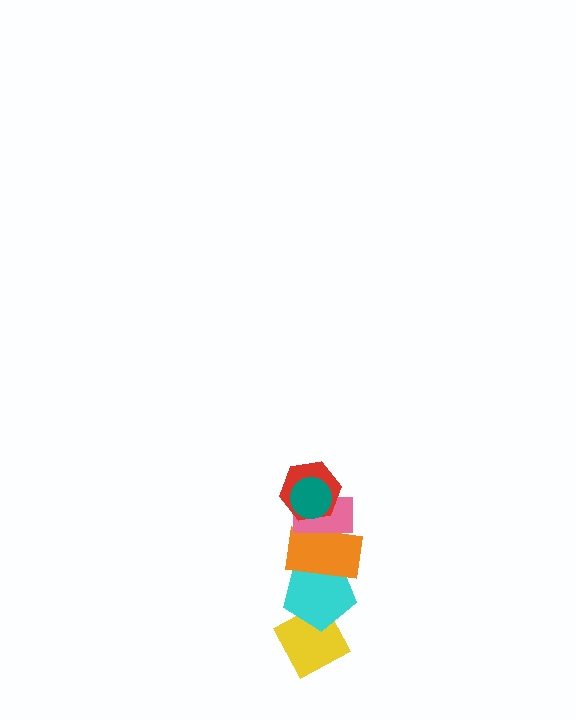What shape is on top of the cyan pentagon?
The orange rectangle is on top of the cyan pentagon.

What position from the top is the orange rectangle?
The orange rectangle is 4th from the top.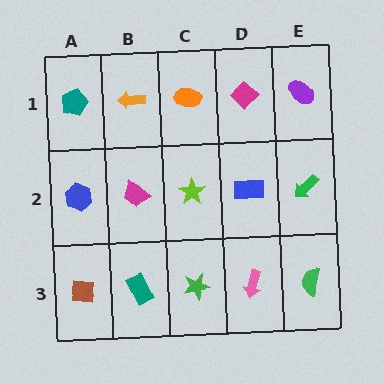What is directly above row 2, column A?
A teal pentagon.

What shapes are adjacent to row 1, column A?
A blue hexagon (row 2, column A), an orange arrow (row 1, column B).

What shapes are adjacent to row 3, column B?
A magenta trapezoid (row 2, column B), a brown square (row 3, column A), a green star (row 3, column C).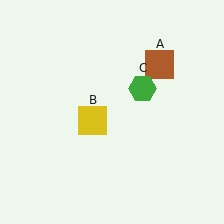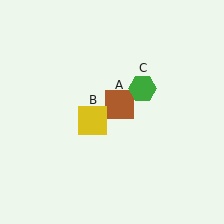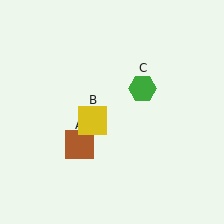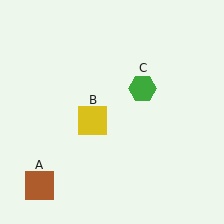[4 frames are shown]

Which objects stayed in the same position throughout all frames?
Yellow square (object B) and green hexagon (object C) remained stationary.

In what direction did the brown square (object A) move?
The brown square (object A) moved down and to the left.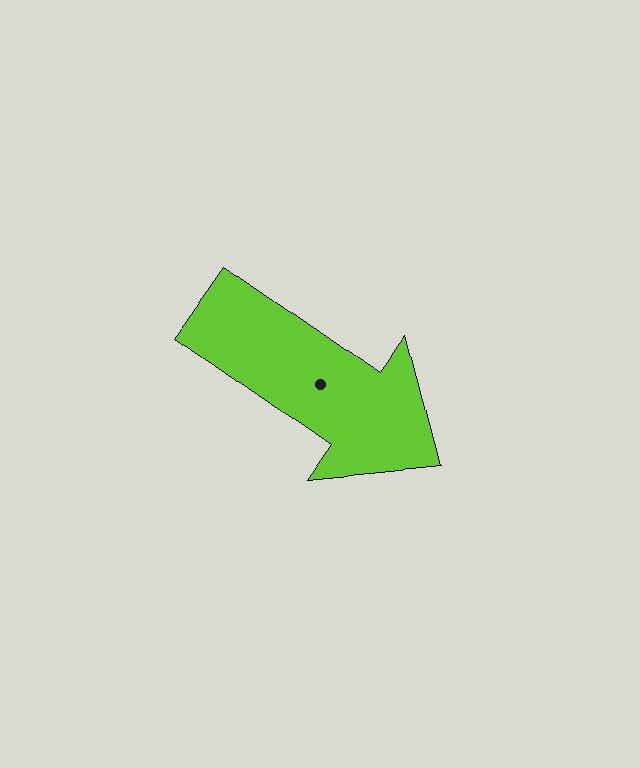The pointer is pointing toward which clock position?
Roughly 4 o'clock.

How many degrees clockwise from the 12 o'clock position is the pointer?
Approximately 125 degrees.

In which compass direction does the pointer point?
Southeast.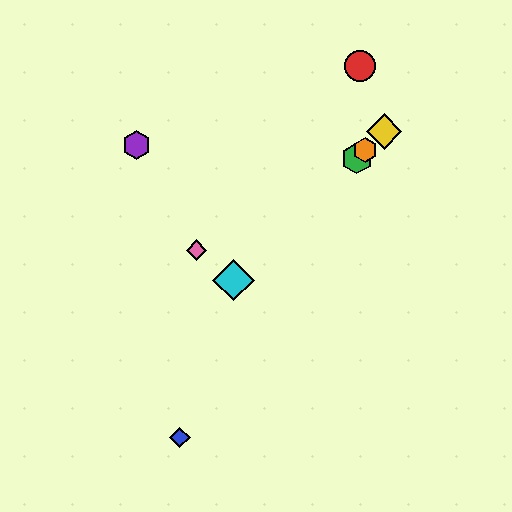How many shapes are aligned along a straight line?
4 shapes (the green hexagon, the yellow diamond, the orange hexagon, the cyan diamond) are aligned along a straight line.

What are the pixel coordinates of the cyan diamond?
The cyan diamond is at (233, 280).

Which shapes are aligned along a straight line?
The green hexagon, the yellow diamond, the orange hexagon, the cyan diamond are aligned along a straight line.